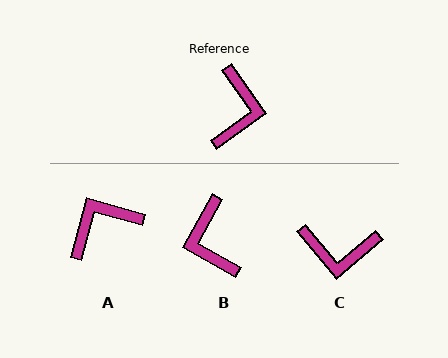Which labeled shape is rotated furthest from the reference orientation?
B, about 155 degrees away.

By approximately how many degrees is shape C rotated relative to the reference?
Approximately 86 degrees clockwise.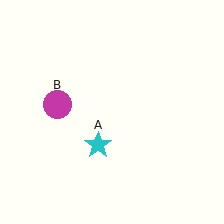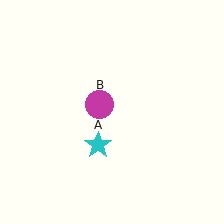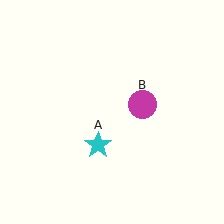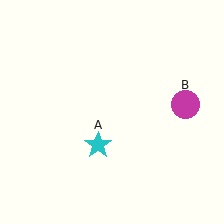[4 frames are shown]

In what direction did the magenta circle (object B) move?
The magenta circle (object B) moved right.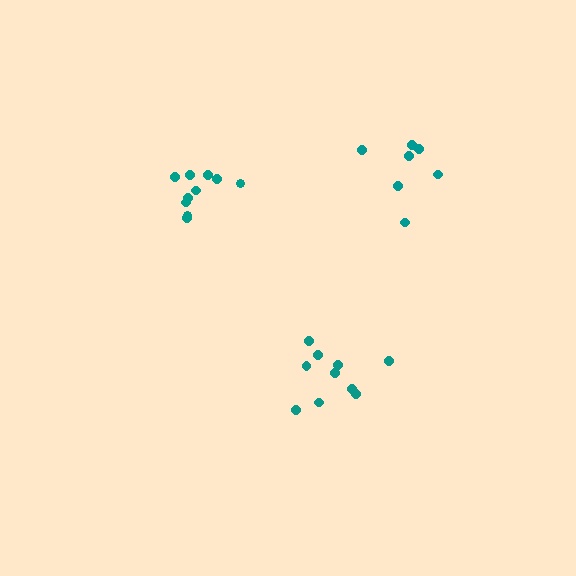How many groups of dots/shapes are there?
There are 3 groups.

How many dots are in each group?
Group 1: 7 dots, Group 2: 10 dots, Group 3: 10 dots (27 total).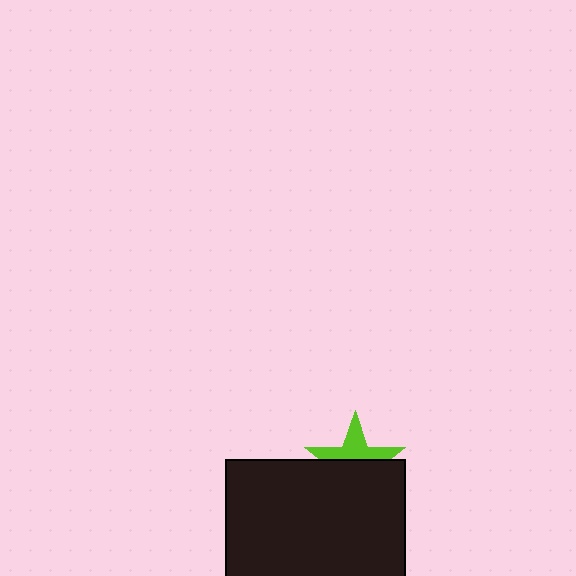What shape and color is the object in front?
The object in front is a black rectangle.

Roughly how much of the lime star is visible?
A small part of it is visible (roughly 45%).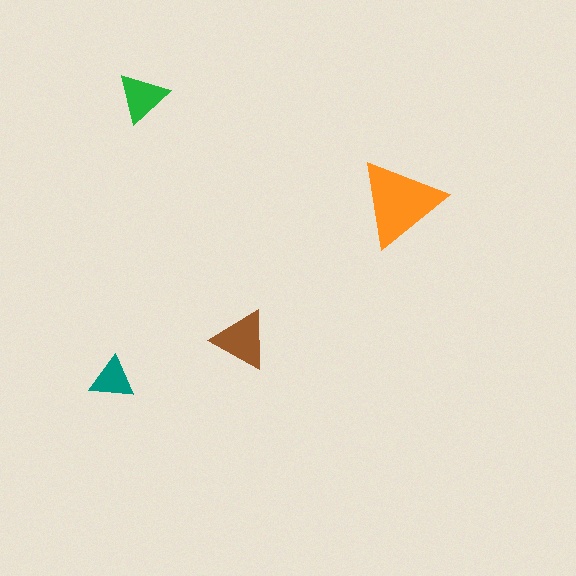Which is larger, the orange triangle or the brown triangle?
The orange one.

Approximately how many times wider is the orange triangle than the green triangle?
About 1.5 times wider.